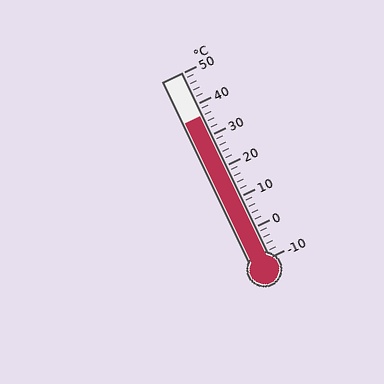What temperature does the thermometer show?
The thermometer shows approximately 36°C.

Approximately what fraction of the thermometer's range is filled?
The thermometer is filled to approximately 75% of its range.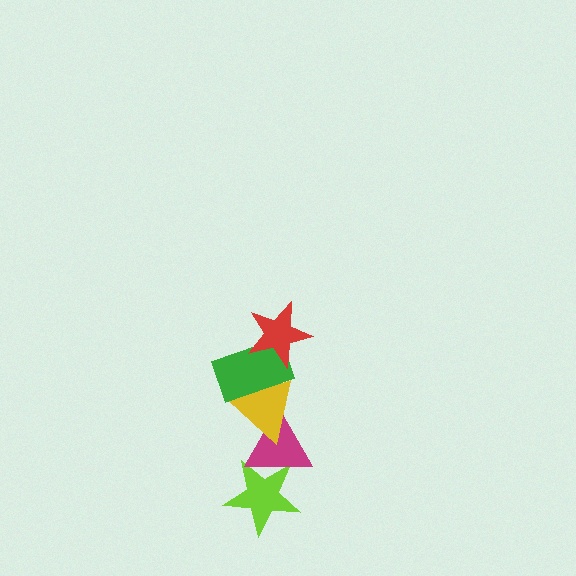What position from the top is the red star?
The red star is 1st from the top.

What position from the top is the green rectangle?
The green rectangle is 2nd from the top.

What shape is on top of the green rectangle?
The red star is on top of the green rectangle.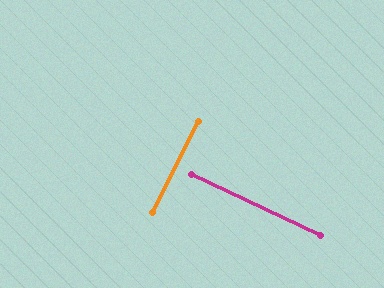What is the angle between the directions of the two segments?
Approximately 89 degrees.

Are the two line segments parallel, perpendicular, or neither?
Perpendicular — they meet at approximately 89°.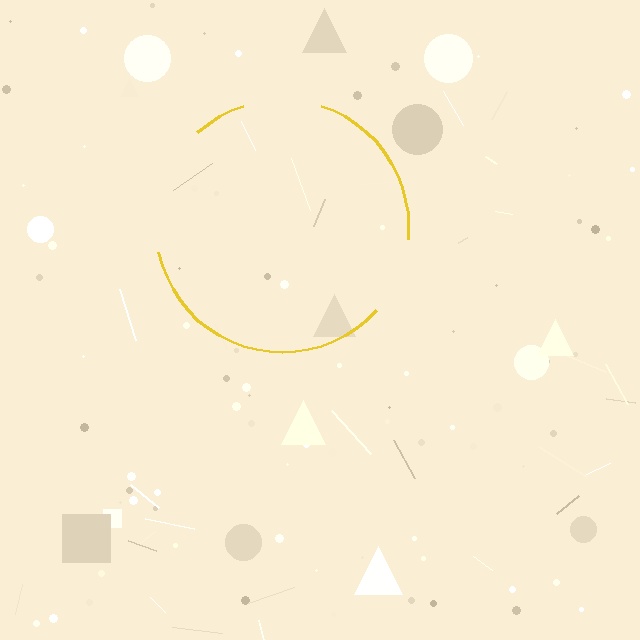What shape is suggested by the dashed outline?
The dashed outline suggests a circle.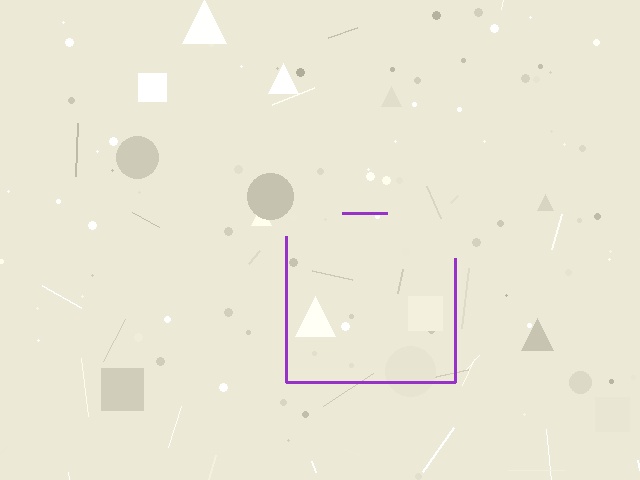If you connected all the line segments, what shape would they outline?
They would outline a square.